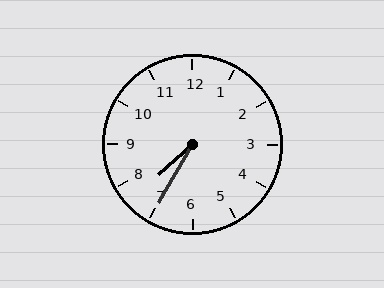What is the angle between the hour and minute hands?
Approximately 18 degrees.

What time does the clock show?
7:35.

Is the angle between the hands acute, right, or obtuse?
It is acute.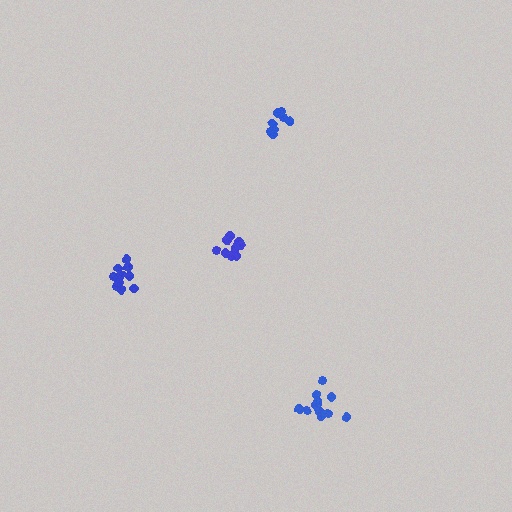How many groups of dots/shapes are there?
There are 4 groups.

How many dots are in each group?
Group 1: 10 dots, Group 2: 12 dots, Group 3: 11 dots, Group 4: 8 dots (41 total).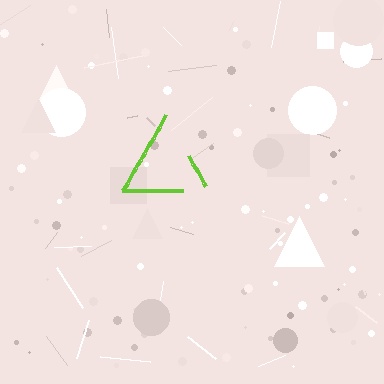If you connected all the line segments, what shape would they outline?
They would outline a triangle.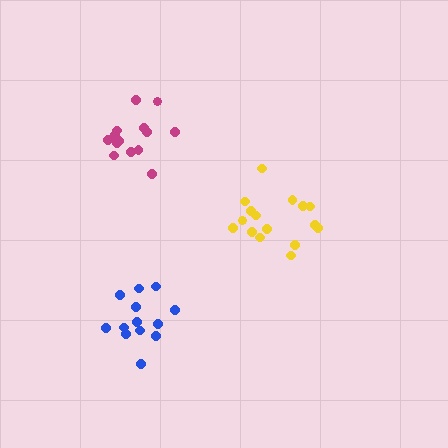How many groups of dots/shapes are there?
There are 3 groups.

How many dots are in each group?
Group 1: 14 dots, Group 2: 16 dots, Group 3: 13 dots (43 total).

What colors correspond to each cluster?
The clusters are colored: magenta, yellow, blue.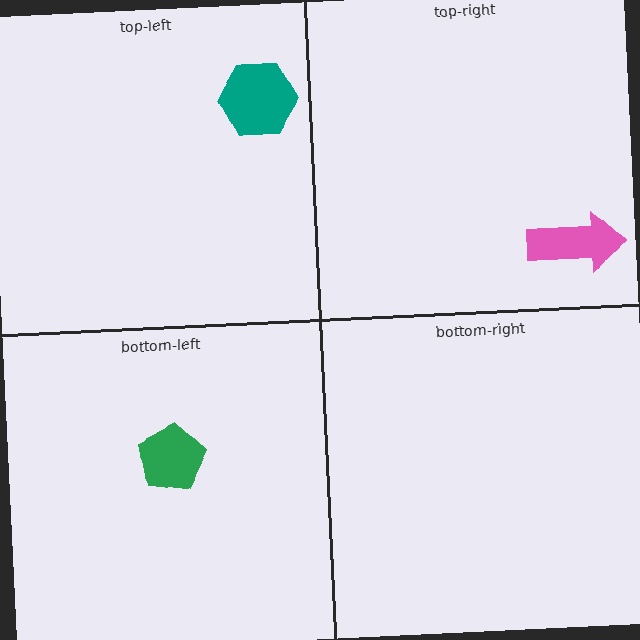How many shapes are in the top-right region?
1.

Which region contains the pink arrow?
The top-right region.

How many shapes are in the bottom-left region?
1.